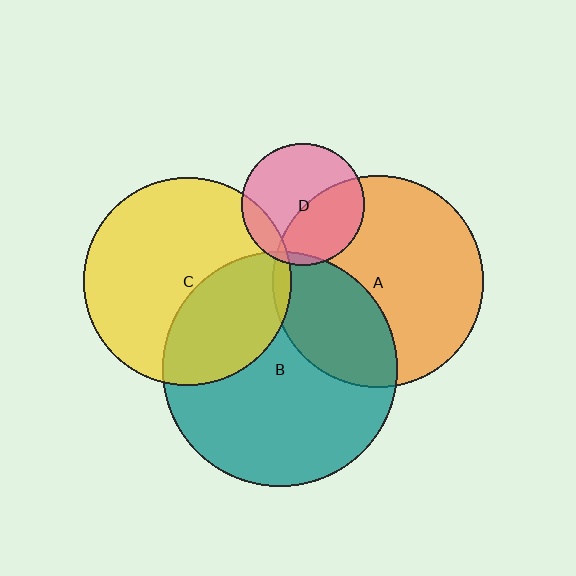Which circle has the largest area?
Circle B (teal).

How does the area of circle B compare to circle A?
Approximately 1.2 times.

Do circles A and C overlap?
Yes.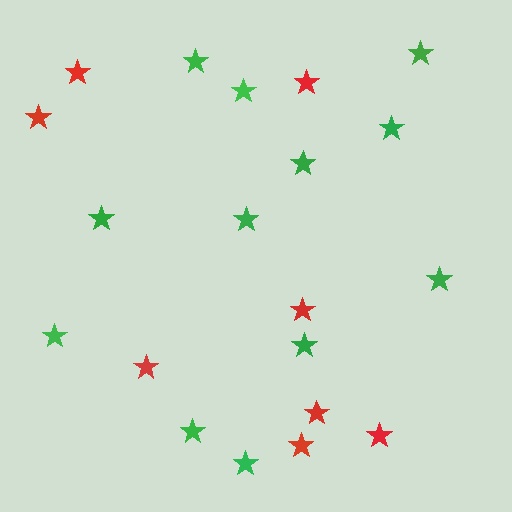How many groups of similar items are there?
There are 2 groups: one group of red stars (8) and one group of green stars (12).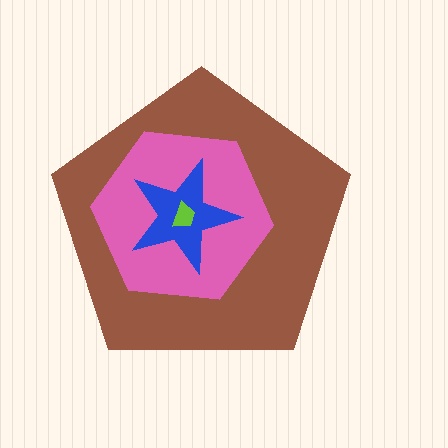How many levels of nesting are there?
4.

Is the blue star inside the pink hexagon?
Yes.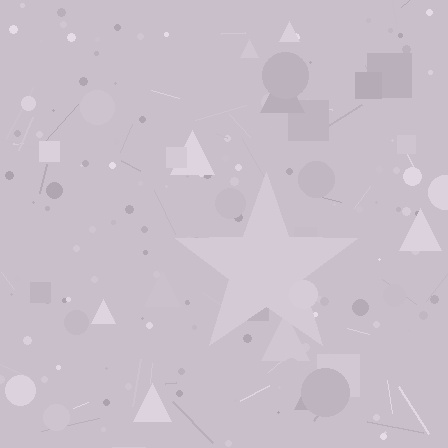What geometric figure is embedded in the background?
A star is embedded in the background.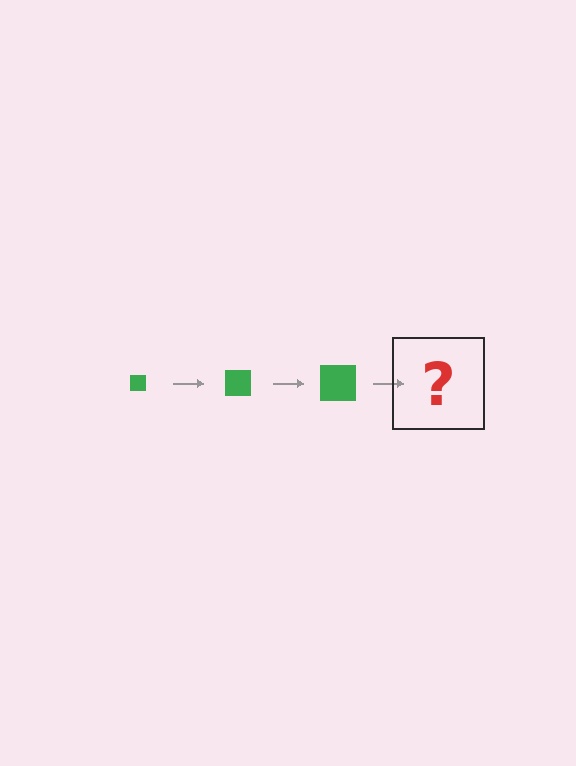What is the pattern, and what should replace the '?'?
The pattern is that the square gets progressively larger each step. The '?' should be a green square, larger than the previous one.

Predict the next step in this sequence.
The next step is a green square, larger than the previous one.